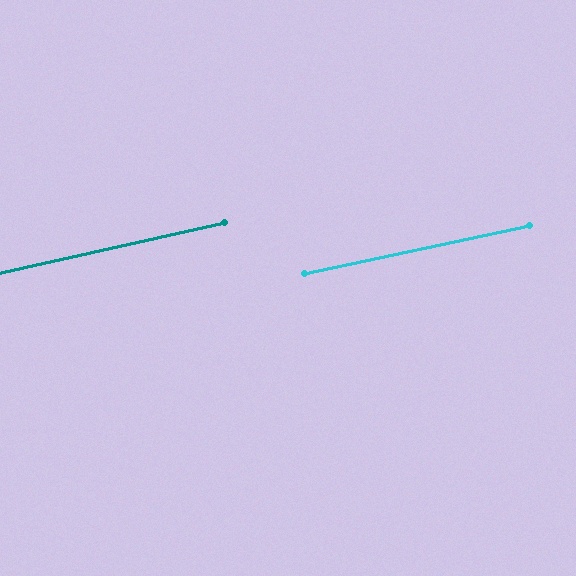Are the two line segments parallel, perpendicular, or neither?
Parallel — their directions differ by only 0.5°.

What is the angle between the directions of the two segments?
Approximately 0 degrees.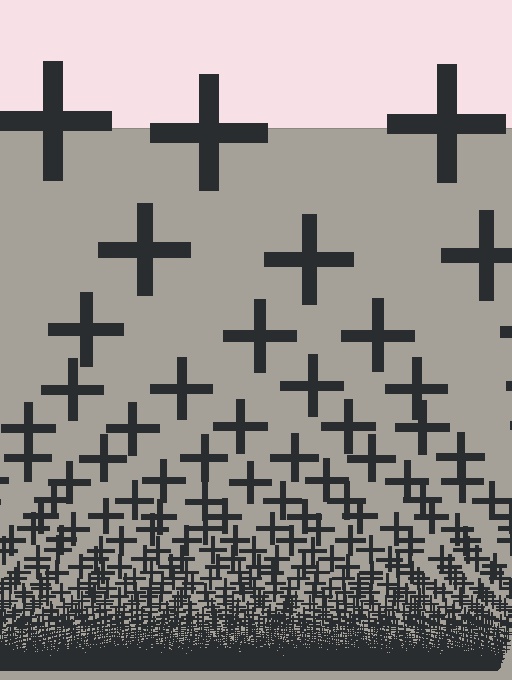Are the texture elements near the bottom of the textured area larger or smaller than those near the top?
Smaller. The gradient is inverted — elements near the bottom are smaller and denser.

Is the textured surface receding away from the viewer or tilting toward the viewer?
The surface appears to tilt toward the viewer. Texture elements get larger and sparser toward the top.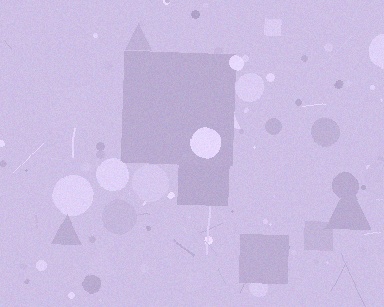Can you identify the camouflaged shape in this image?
The camouflaged shape is a square.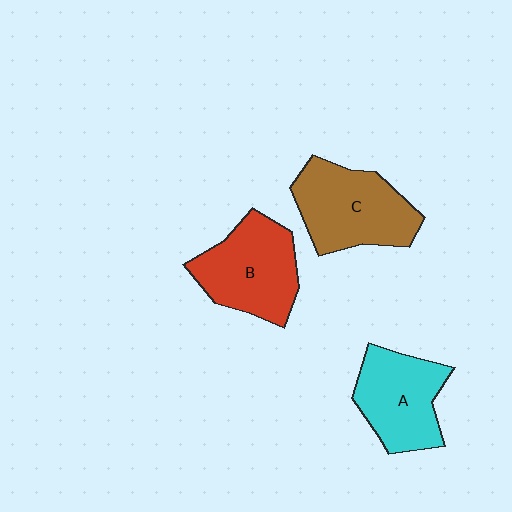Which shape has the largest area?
Shape C (brown).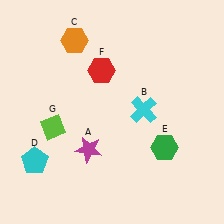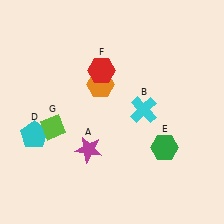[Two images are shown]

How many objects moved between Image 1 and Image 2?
2 objects moved between the two images.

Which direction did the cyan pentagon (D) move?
The cyan pentagon (D) moved up.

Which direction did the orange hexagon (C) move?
The orange hexagon (C) moved down.